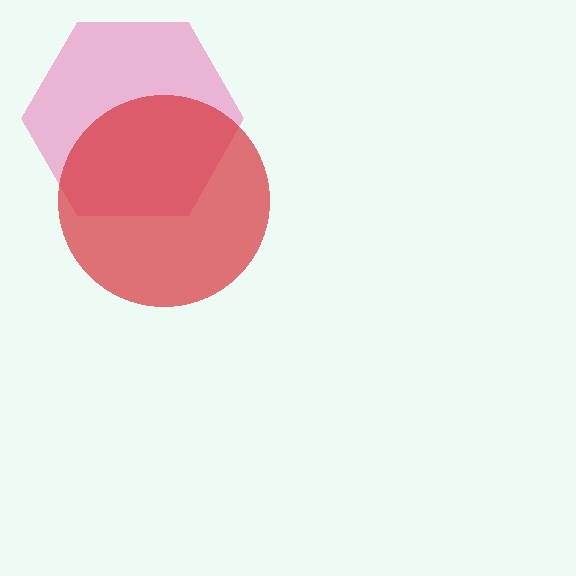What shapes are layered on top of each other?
The layered shapes are: a pink hexagon, a red circle.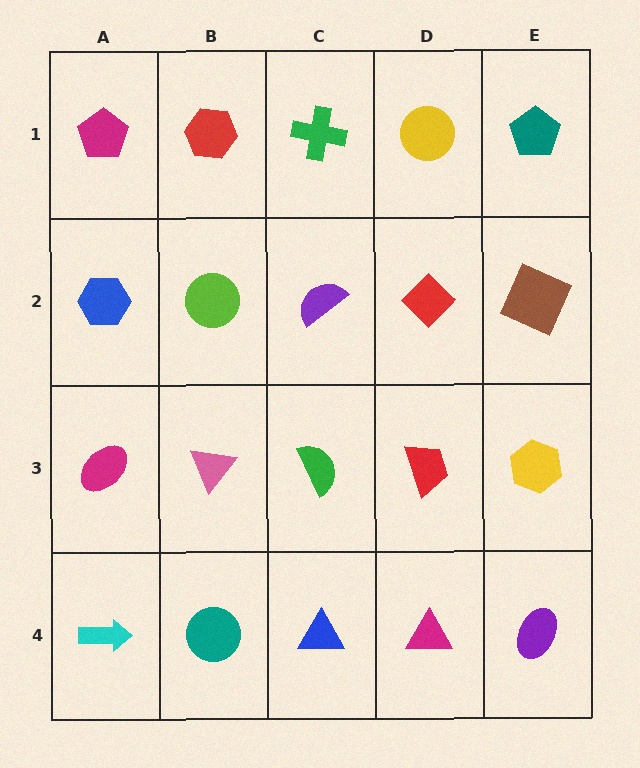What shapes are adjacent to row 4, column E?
A yellow hexagon (row 3, column E), a magenta triangle (row 4, column D).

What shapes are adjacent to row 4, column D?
A red trapezoid (row 3, column D), a blue triangle (row 4, column C), a purple ellipse (row 4, column E).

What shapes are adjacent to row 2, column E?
A teal pentagon (row 1, column E), a yellow hexagon (row 3, column E), a red diamond (row 2, column D).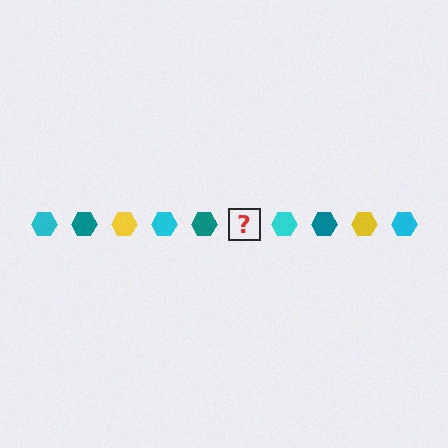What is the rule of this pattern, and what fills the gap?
The rule is that the pattern cycles through cyan, teal, yellow hexagons. The gap should be filled with a yellow hexagon.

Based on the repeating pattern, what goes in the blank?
The blank should be a yellow hexagon.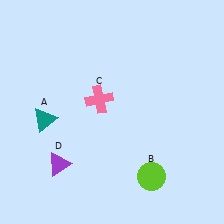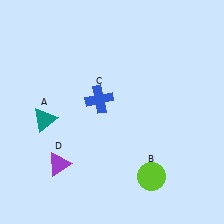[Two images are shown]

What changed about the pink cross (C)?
In Image 1, C is pink. In Image 2, it changed to blue.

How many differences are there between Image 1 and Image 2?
There is 1 difference between the two images.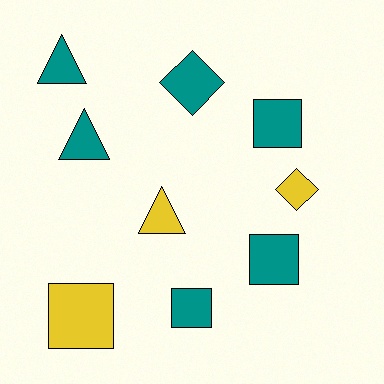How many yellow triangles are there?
There is 1 yellow triangle.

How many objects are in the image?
There are 9 objects.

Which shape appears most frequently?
Square, with 4 objects.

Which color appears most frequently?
Teal, with 6 objects.